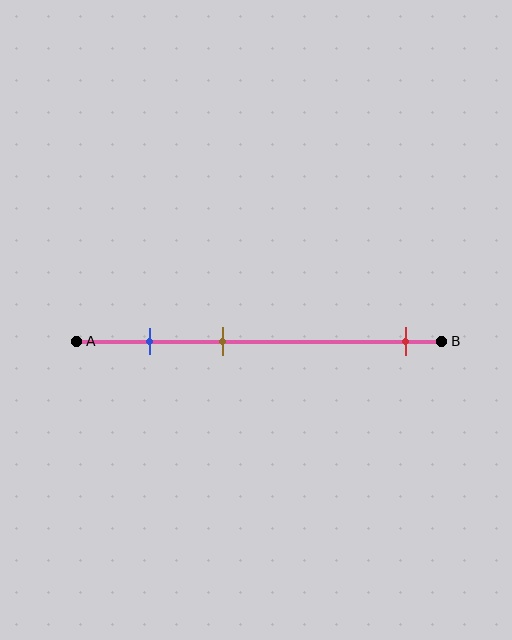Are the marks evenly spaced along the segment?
No, the marks are not evenly spaced.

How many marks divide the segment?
There are 3 marks dividing the segment.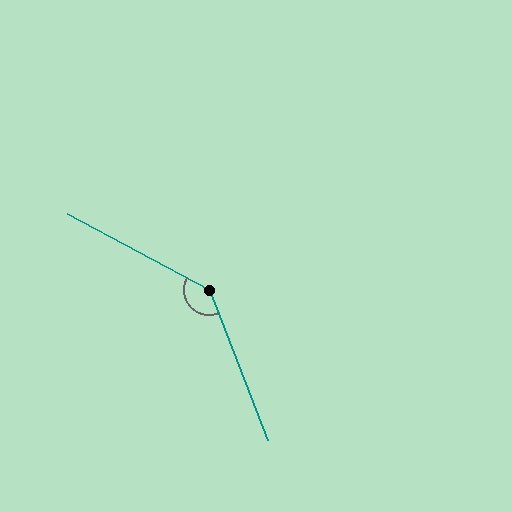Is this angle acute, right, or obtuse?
It is obtuse.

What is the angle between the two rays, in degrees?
Approximately 139 degrees.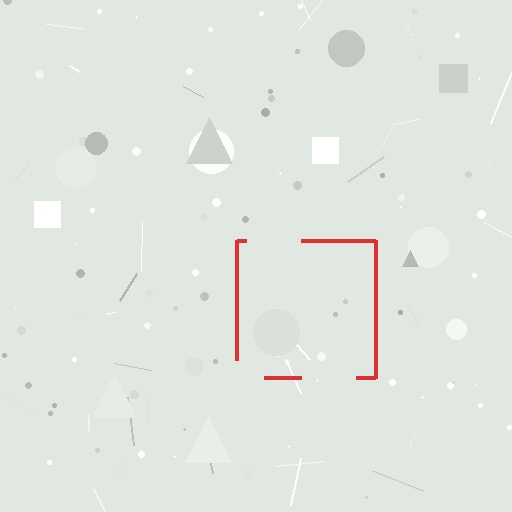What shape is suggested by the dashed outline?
The dashed outline suggests a square.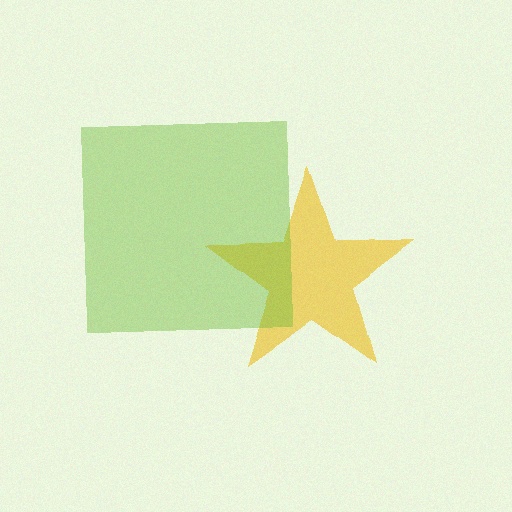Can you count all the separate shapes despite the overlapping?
Yes, there are 2 separate shapes.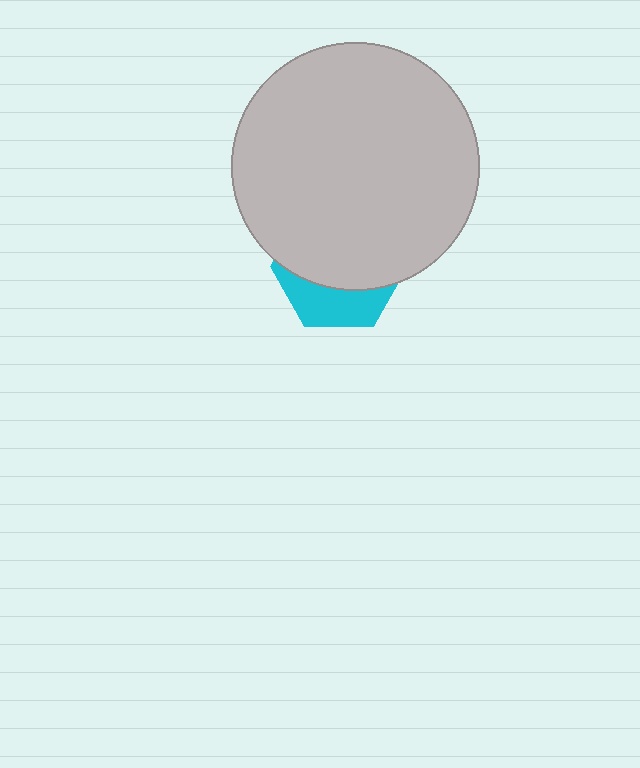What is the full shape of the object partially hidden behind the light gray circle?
The partially hidden object is a cyan hexagon.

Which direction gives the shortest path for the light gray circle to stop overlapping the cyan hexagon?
Moving up gives the shortest separation.